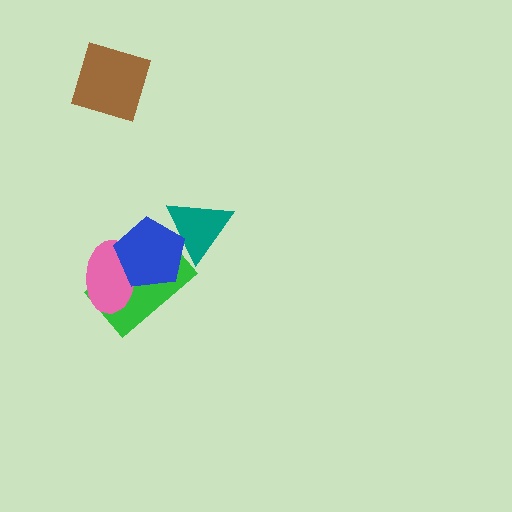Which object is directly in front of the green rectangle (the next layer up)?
The pink ellipse is directly in front of the green rectangle.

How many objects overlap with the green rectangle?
2 objects overlap with the green rectangle.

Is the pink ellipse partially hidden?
Yes, it is partially covered by another shape.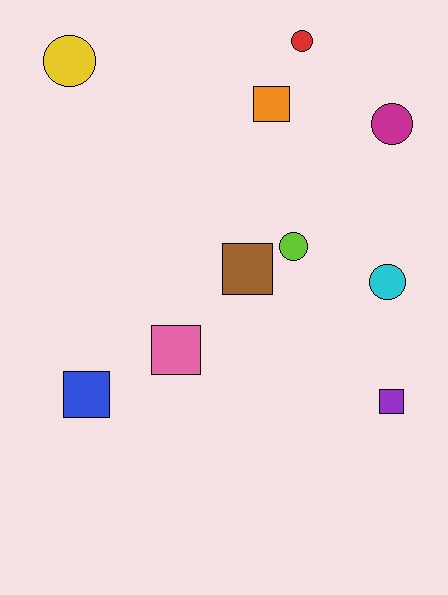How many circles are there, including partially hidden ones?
There are 5 circles.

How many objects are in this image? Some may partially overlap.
There are 10 objects.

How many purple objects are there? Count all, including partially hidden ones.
There is 1 purple object.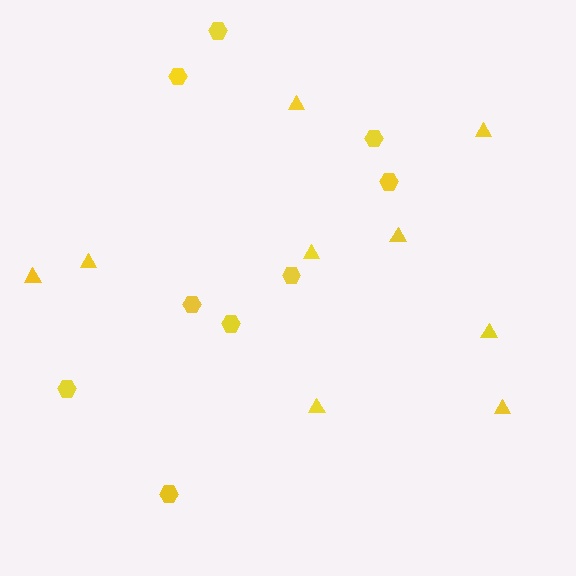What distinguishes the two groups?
There are 2 groups: one group of hexagons (9) and one group of triangles (9).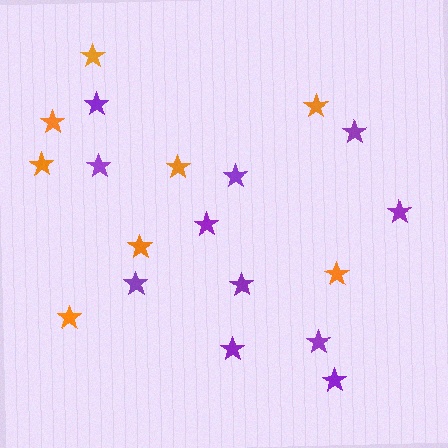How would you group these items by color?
There are 2 groups: one group of purple stars (11) and one group of orange stars (8).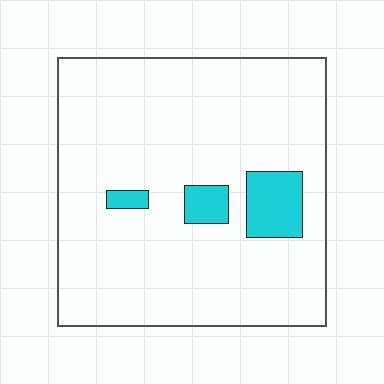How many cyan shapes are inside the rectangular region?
3.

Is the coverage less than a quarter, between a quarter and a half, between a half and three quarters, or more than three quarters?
Less than a quarter.